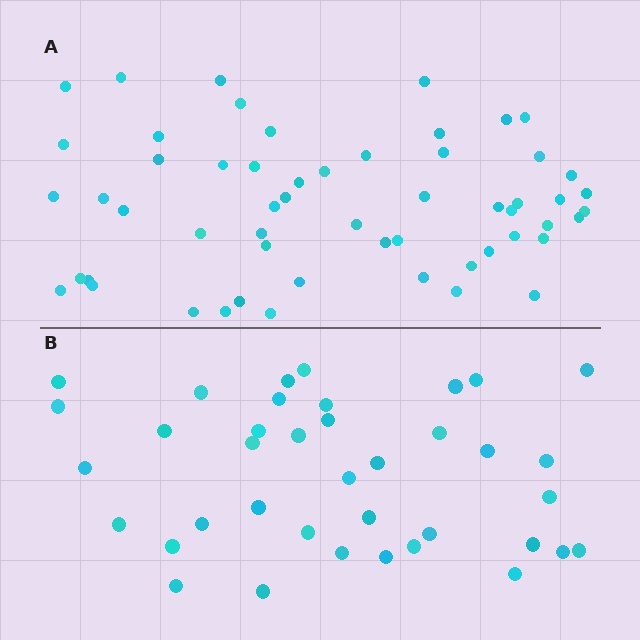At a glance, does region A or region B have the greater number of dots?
Region A (the top region) has more dots.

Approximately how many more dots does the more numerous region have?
Region A has approximately 20 more dots than region B.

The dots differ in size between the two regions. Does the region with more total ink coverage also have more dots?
No. Region B has more total ink coverage because its dots are larger, but region A actually contains more individual dots. Total area can be misleading — the number of items is what matters here.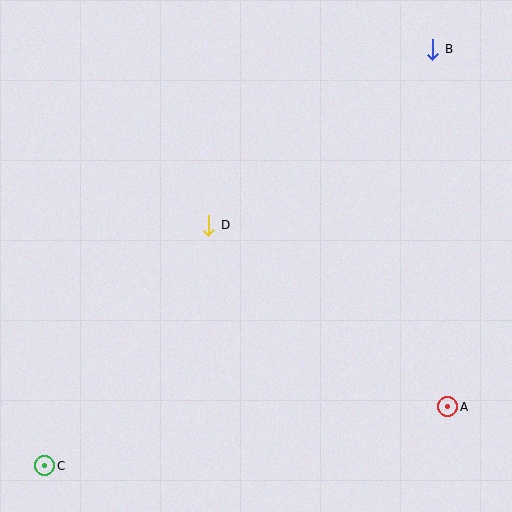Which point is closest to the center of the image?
Point D at (209, 225) is closest to the center.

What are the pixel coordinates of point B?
Point B is at (433, 49).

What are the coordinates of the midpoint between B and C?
The midpoint between B and C is at (239, 258).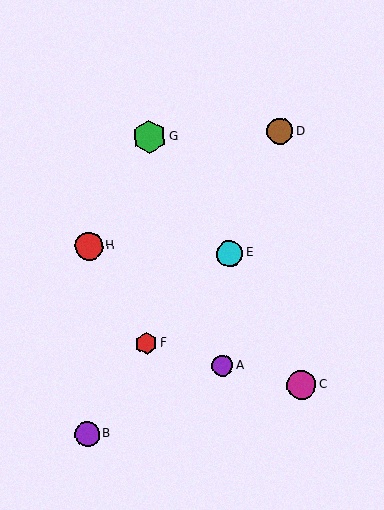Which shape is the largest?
The green hexagon (labeled G) is the largest.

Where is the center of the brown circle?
The center of the brown circle is at (280, 132).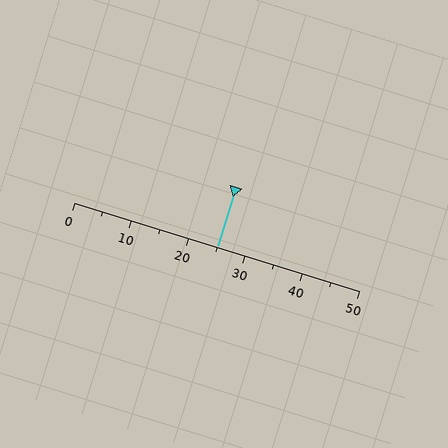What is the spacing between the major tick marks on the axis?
The major ticks are spaced 10 apart.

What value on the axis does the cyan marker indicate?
The marker indicates approximately 25.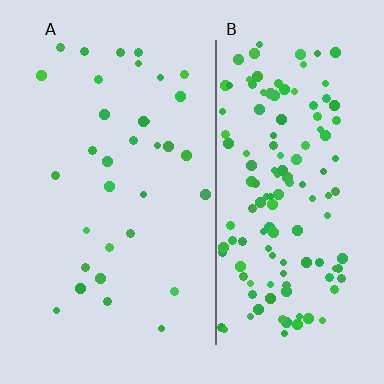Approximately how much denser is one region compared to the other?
Approximately 4.1× — region B over region A.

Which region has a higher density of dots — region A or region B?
B (the right).